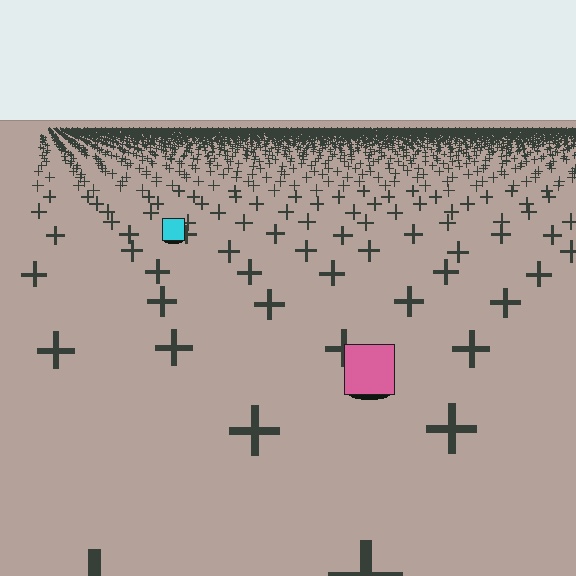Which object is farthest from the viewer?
The cyan square is farthest from the viewer. It appears smaller and the ground texture around it is denser.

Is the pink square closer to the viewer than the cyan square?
Yes. The pink square is closer — you can tell from the texture gradient: the ground texture is coarser near it.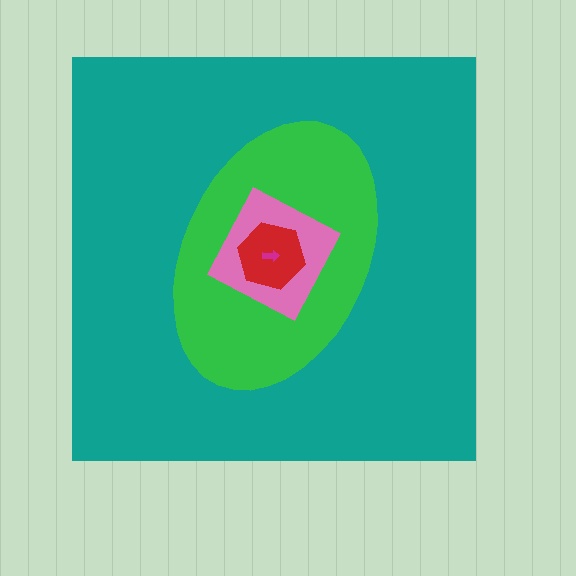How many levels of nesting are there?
5.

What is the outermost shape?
The teal square.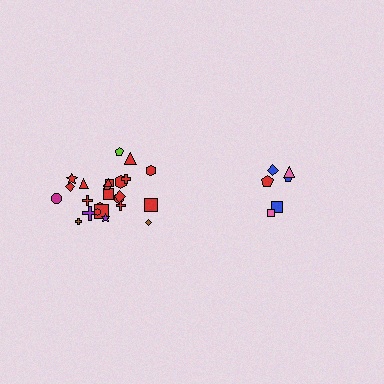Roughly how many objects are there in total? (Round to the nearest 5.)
Roughly 30 objects in total.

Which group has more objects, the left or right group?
The left group.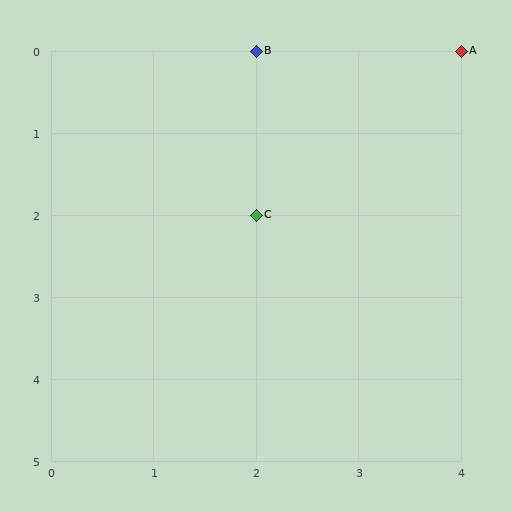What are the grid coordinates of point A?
Point A is at grid coordinates (4, 0).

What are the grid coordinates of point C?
Point C is at grid coordinates (2, 2).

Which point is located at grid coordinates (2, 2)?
Point C is at (2, 2).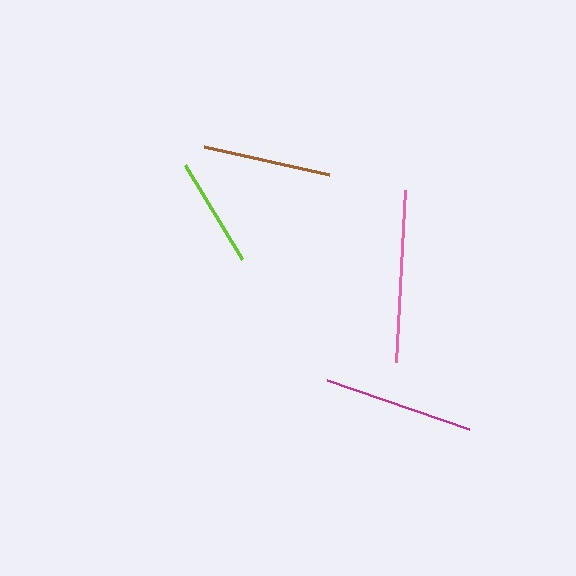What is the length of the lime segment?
The lime segment is approximately 110 pixels long.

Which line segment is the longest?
The pink line is the longest at approximately 172 pixels.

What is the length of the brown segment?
The brown segment is approximately 128 pixels long.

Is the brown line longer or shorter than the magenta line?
The magenta line is longer than the brown line.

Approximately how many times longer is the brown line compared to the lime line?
The brown line is approximately 1.2 times the length of the lime line.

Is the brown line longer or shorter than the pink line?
The pink line is longer than the brown line.